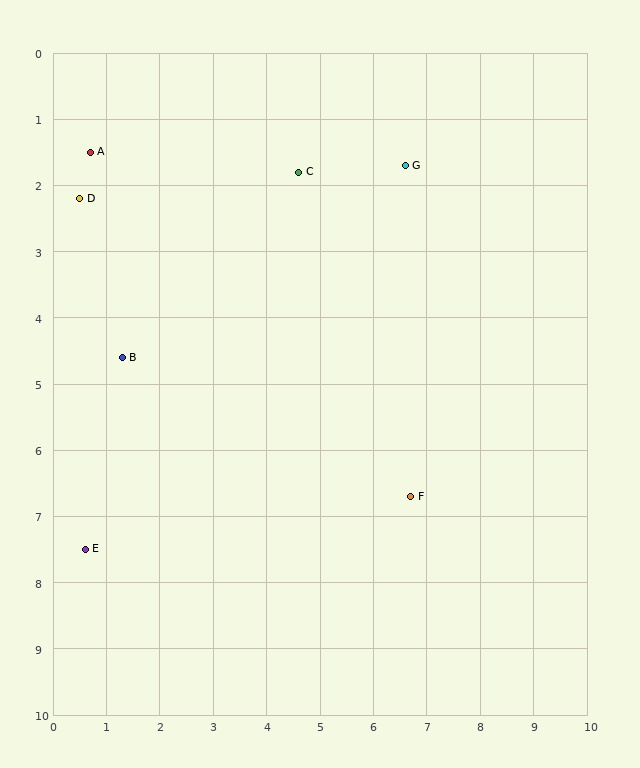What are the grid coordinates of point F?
Point F is at approximately (6.7, 6.7).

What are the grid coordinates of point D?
Point D is at approximately (0.5, 2.2).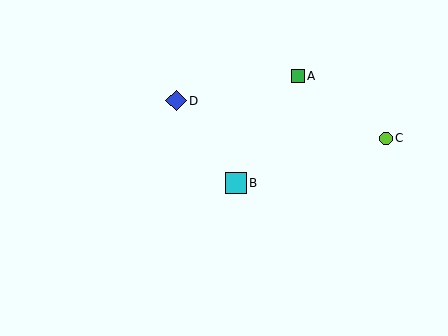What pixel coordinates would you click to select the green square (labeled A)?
Click at (298, 76) to select the green square A.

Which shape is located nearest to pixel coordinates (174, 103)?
The blue diamond (labeled D) at (176, 101) is nearest to that location.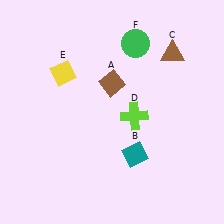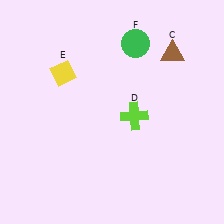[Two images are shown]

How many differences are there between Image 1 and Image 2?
There are 2 differences between the two images.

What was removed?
The brown diamond (A), the teal diamond (B) were removed in Image 2.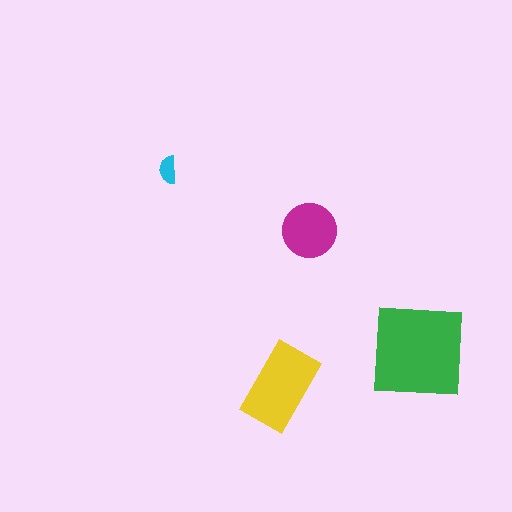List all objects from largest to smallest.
The green square, the yellow rectangle, the magenta circle, the cyan semicircle.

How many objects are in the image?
There are 4 objects in the image.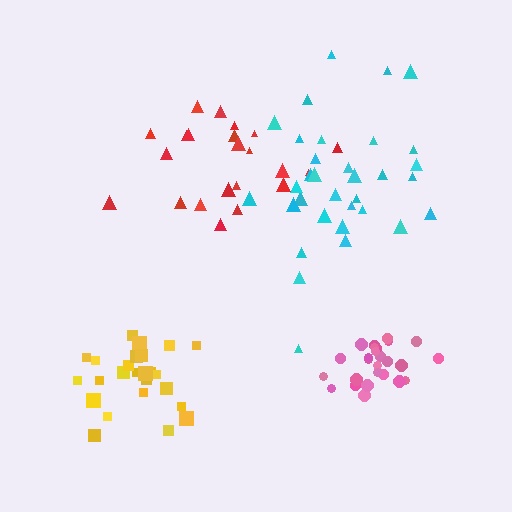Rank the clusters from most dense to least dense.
pink, yellow, cyan, red.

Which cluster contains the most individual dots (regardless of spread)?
Cyan (33).